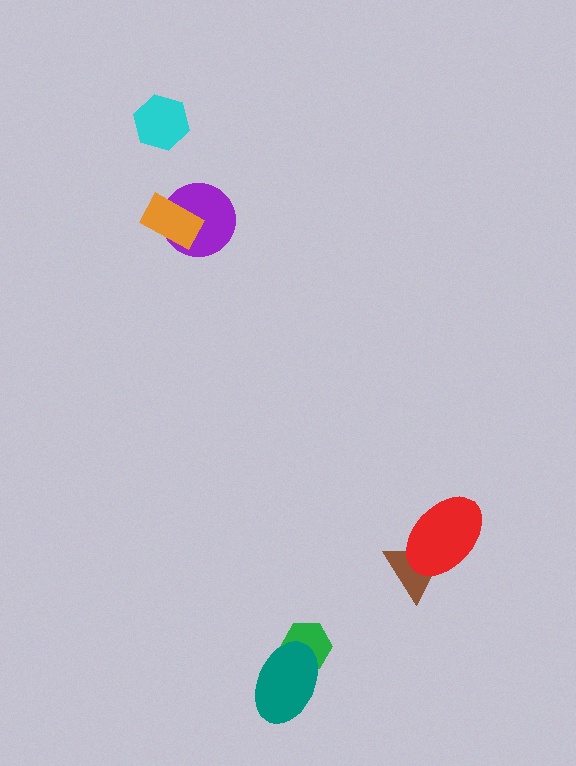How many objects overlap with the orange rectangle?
1 object overlaps with the orange rectangle.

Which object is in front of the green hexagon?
The teal ellipse is in front of the green hexagon.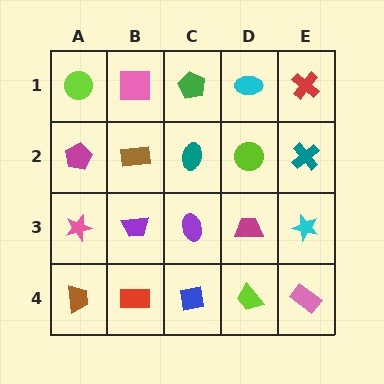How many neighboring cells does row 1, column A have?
2.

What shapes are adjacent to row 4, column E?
A cyan star (row 3, column E), a lime trapezoid (row 4, column D).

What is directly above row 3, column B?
A brown rectangle.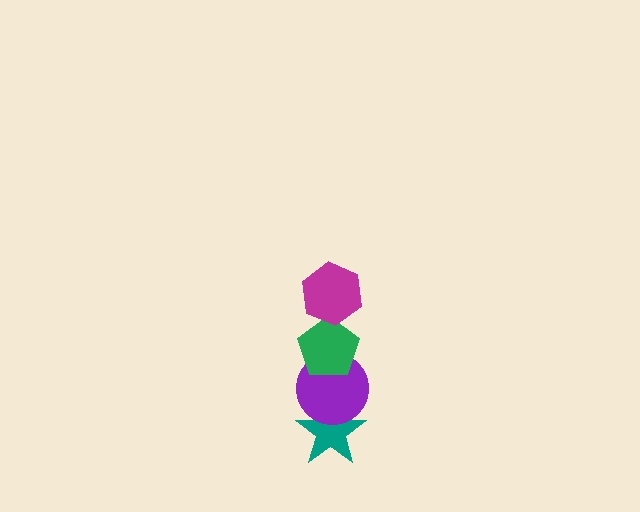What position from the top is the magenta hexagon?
The magenta hexagon is 1st from the top.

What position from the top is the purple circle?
The purple circle is 3rd from the top.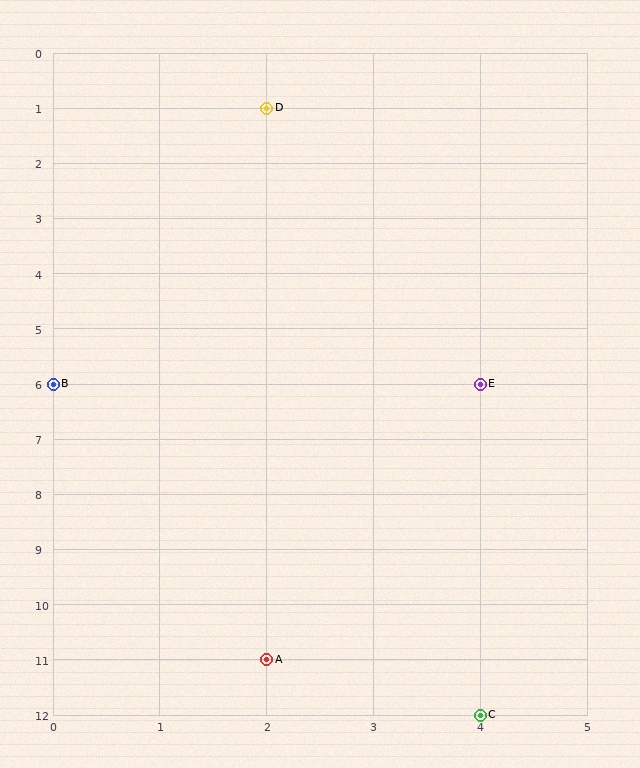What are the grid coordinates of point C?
Point C is at grid coordinates (4, 12).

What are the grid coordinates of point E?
Point E is at grid coordinates (4, 6).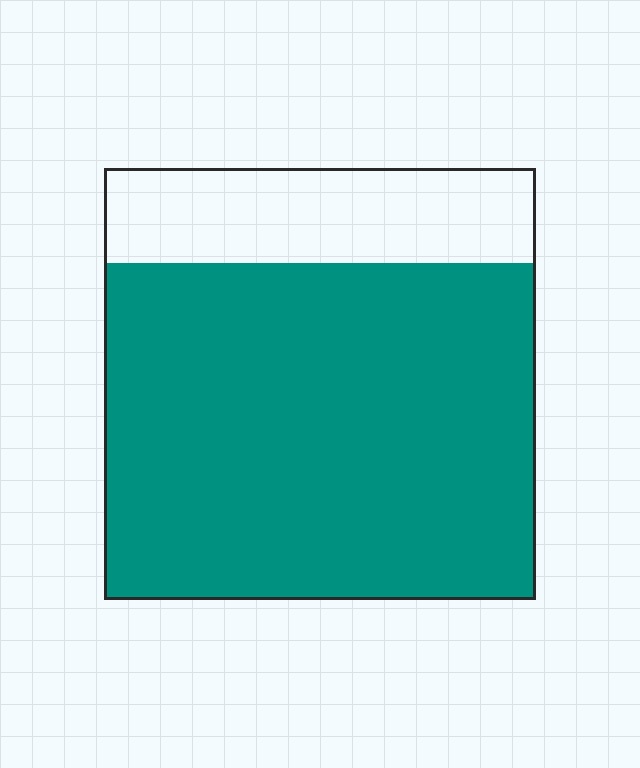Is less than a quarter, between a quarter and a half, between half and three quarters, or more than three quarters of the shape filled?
More than three quarters.